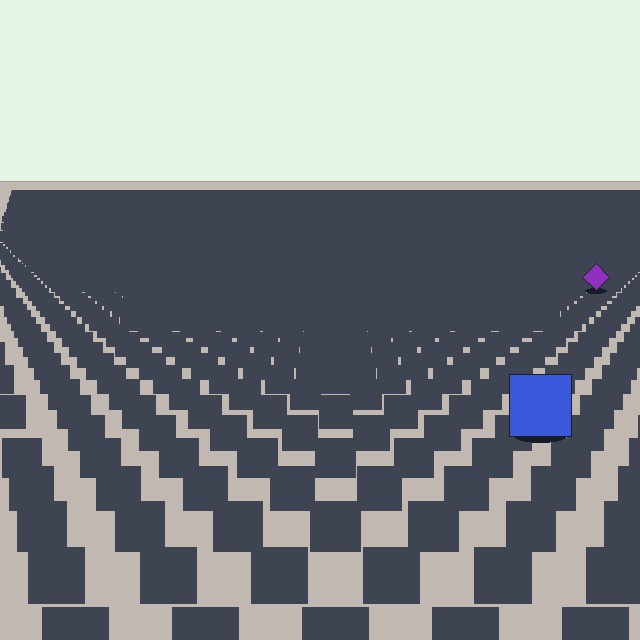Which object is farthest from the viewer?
The purple diamond is farthest from the viewer. It appears smaller and the ground texture around it is denser.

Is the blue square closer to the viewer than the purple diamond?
Yes. The blue square is closer — you can tell from the texture gradient: the ground texture is coarser near it.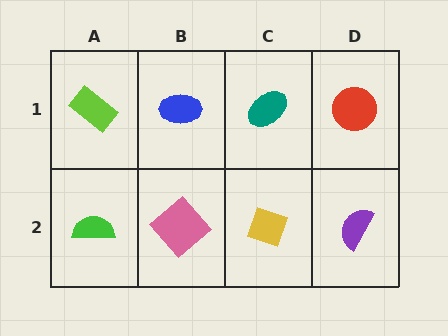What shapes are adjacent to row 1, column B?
A pink diamond (row 2, column B), a lime rectangle (row 1, column A), a teal ellipse (row 1, column C).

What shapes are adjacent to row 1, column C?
A yellow diamond (row 2, column C), a blue ellipse (row 1, column B), a red circle (row 1, column D).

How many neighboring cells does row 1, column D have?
2.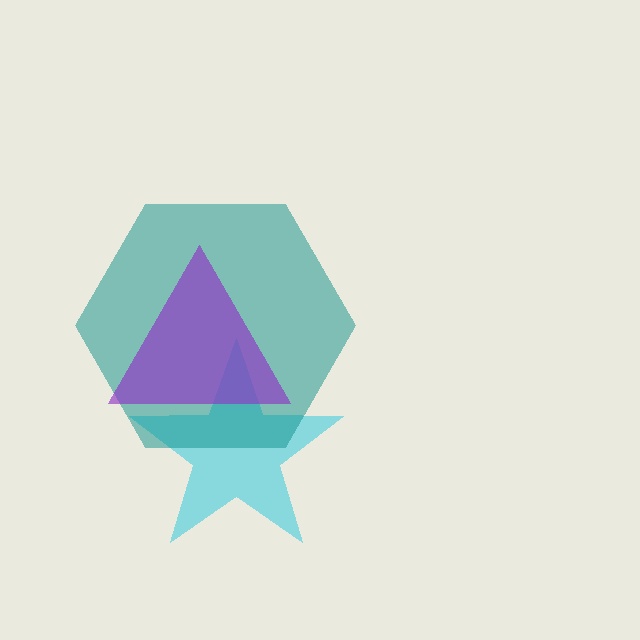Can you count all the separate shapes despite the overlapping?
Yes, there are 3 separate shapes.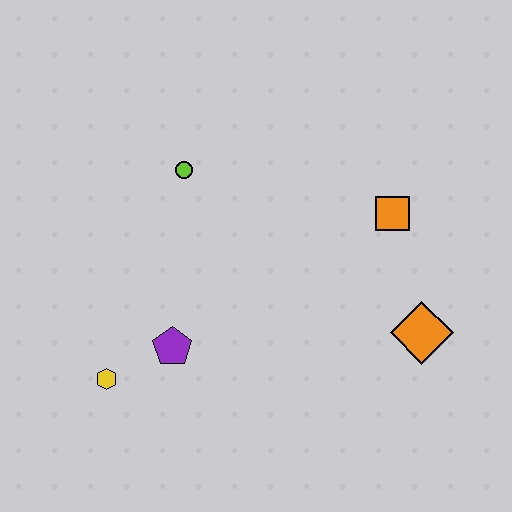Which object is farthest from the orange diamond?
The yellow hexagon is farthest from the orange diamond.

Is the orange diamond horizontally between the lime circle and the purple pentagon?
No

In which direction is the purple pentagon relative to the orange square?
The purple pentagon is to the left of the orange square.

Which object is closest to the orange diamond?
The orange square is closest to the orange diamond.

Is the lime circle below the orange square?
No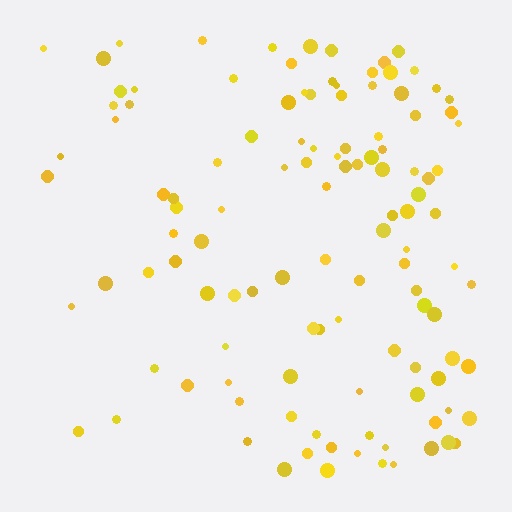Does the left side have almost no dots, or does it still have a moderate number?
Still a moderate number, just noticeably fewer than the right.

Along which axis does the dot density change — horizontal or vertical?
Horizontal.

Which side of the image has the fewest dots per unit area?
The left.